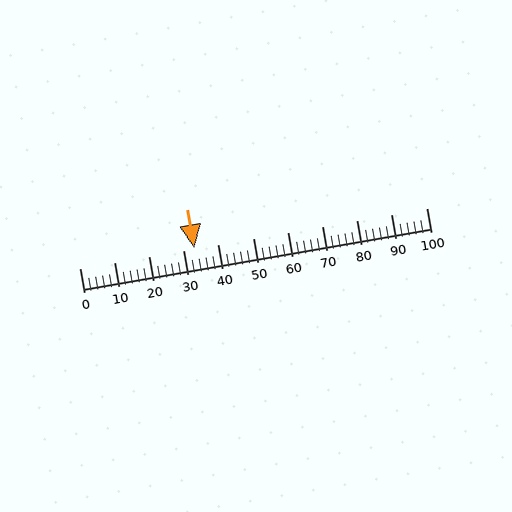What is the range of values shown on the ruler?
The ruler shows values from 0 to 100.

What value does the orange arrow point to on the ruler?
The orange arrow points to approximately 33.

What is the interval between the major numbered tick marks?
The major tick marks are spaced 10 units apart.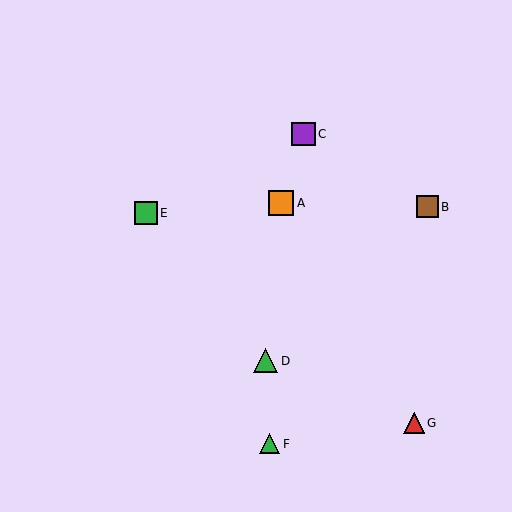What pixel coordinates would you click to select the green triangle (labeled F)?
Click at (270, 444) to select the green triangle F.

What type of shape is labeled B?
Shape B is a brown square.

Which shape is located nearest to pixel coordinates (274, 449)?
The green triangle (labeled F) at (270, 444) is nearest to that location.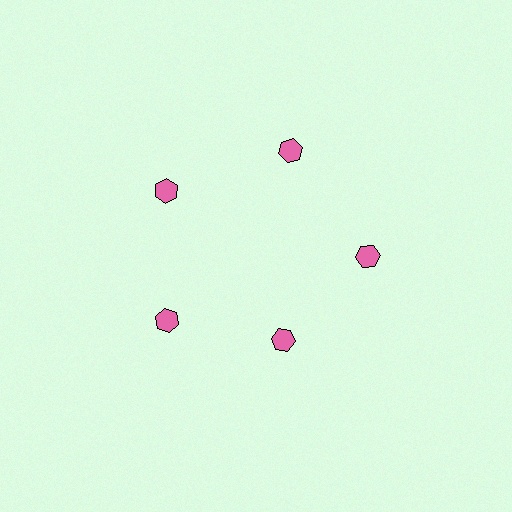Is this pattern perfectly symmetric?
No. The 5 pink hexagons are arranged in a ring, but one element near the 5 o'clock position is pulled inward toward the center, breaking the 5-fold rotational symmetry.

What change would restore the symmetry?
The symmetry would be restored by moving it outward, back onto the ring so that all 5 hexagons sit at equal angles and equal distance from the center.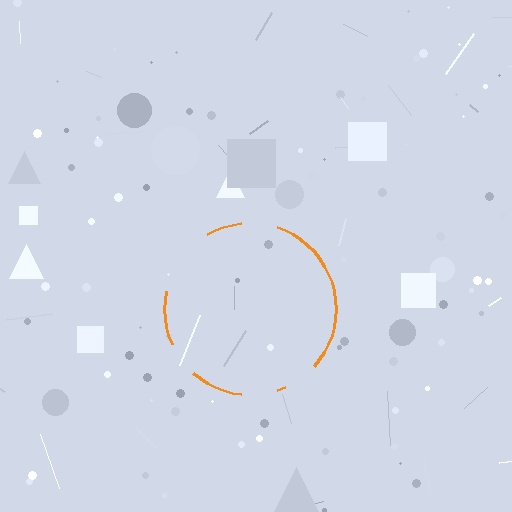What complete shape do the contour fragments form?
The contour fragments form a circle.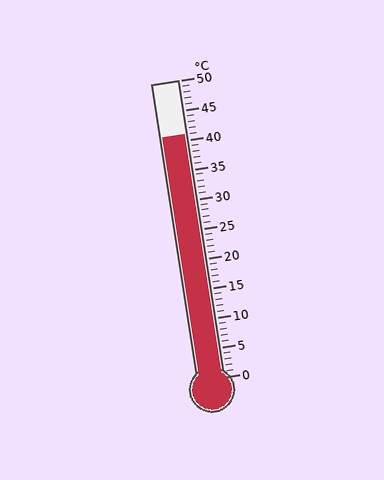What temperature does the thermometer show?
The thermometer shows approximately 41°C.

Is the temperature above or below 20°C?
The temperature is above 20°C.